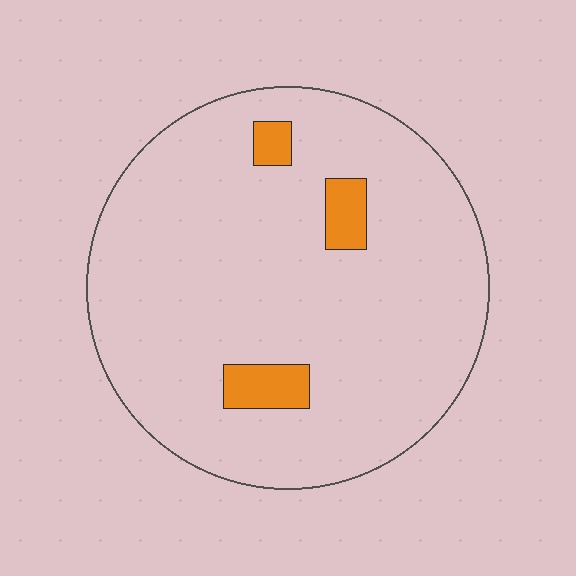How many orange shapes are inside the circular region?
3.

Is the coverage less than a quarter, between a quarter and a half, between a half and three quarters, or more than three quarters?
Less than a quarter.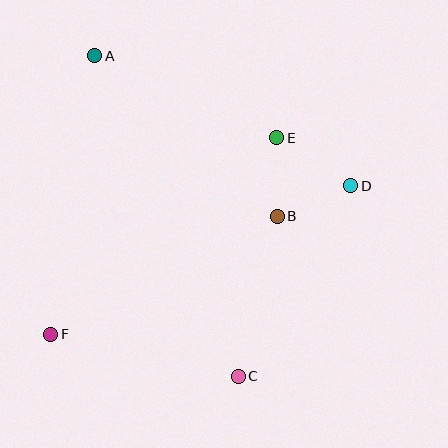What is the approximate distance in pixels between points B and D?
The distance between B and D is approximately 79 pixels.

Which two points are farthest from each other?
Points A and C are farthest from each other.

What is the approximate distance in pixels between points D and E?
The distance between D and E is approximately 88 pixels.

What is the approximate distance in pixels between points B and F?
The distance between B and F is approximately 256 pixels.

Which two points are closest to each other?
Points B and E are closest to each other.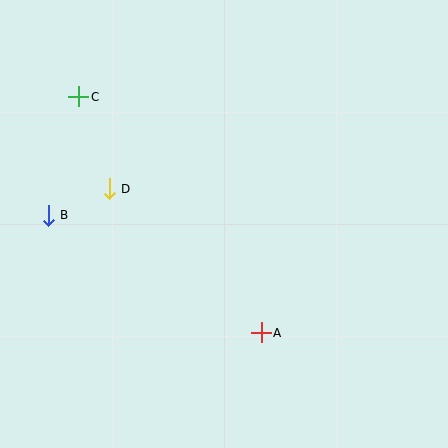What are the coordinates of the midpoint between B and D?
The midpoint between B and D is at (79, 202).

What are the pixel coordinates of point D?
Point D is at (109, 189).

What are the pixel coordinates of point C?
Point C is at (79, 97).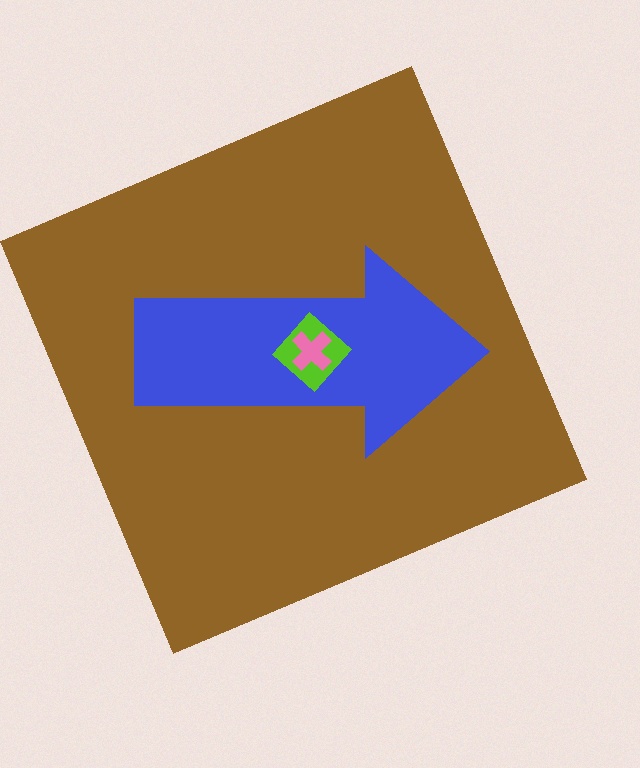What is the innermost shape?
The pink cross.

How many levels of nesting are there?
4.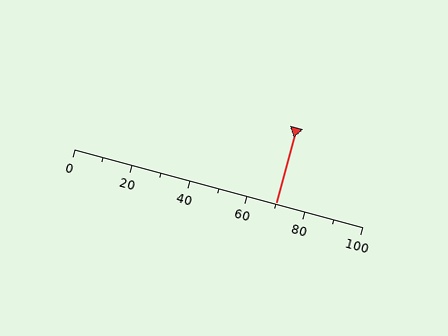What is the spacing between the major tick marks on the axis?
The major ticks are spaced 20 apart.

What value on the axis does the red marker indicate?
The marker indicates approximately 70.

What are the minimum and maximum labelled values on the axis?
The axis runs from 0 to 100.